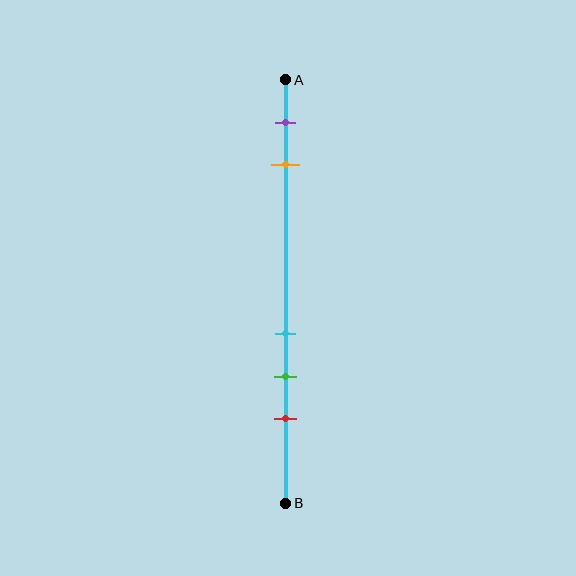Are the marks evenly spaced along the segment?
No, the marks are not evenly spaced.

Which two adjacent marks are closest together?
The cyan and green marks are the closest adjacent pair.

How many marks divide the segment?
There are 5 marks dividing the segment.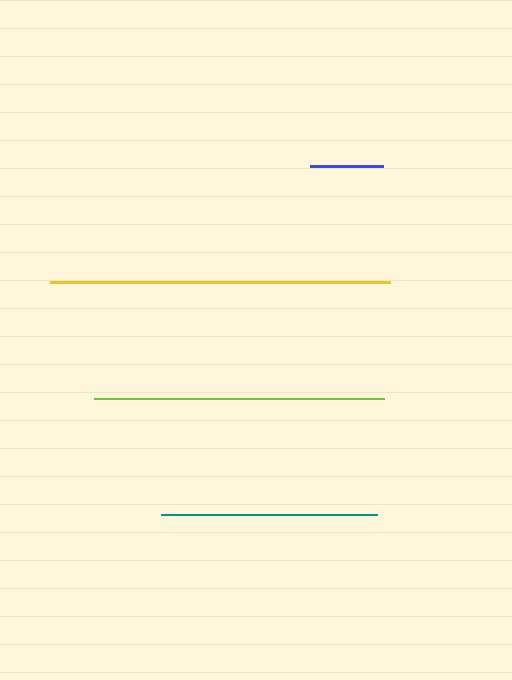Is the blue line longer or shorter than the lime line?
The lime line is longer than the blue line.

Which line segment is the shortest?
The blue line is the shortest at approximately 73 pixels.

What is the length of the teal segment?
The teal segment is approximately 216 pixels long.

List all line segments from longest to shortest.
From longest to shortest: yellow, lime, teal, blue.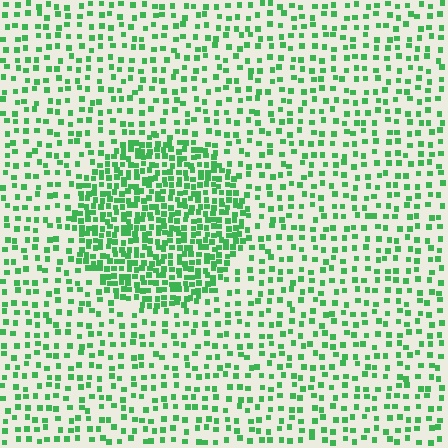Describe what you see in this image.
The image contains small green elements arranged at two different densities. A circle-shaped region is visible where the elements are more densely packed than the surrounding area.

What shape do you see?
I see a circle.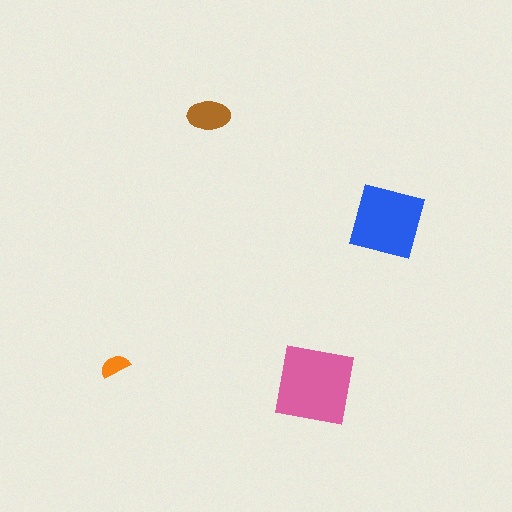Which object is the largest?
The pink square.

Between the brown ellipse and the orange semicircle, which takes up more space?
The brown ellipse.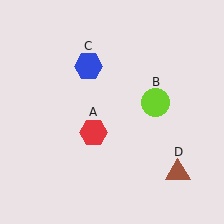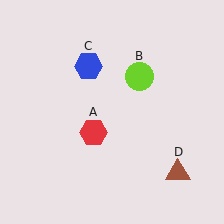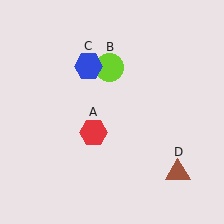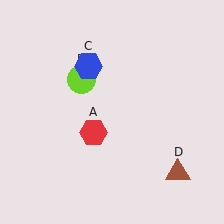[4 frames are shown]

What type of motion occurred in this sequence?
The lime circle (object B) rotated counterclockwise around the center of the scene.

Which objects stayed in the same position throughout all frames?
Red hexagon (object A) and blue hexagon (object C) and brown triangle (object D) remained stationary.